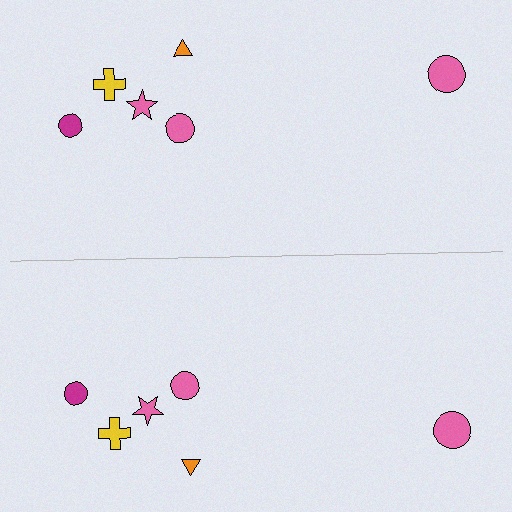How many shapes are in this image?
There are 12 shapes in this image.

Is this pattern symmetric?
Yes, this pattern has bilateral (reflection) symmetry.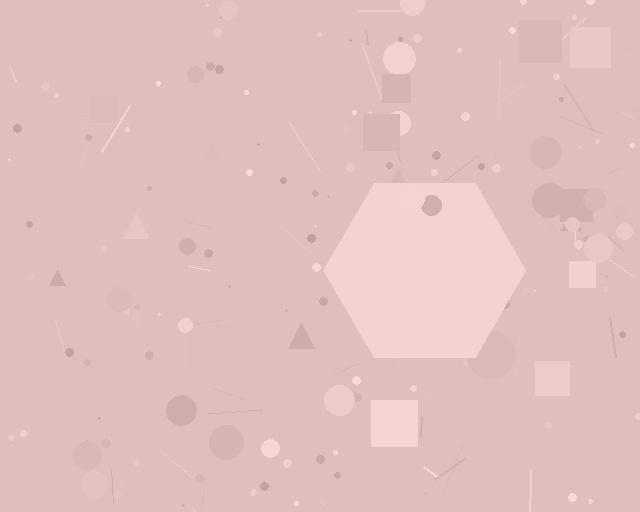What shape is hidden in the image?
A hexagon is hidden in the image.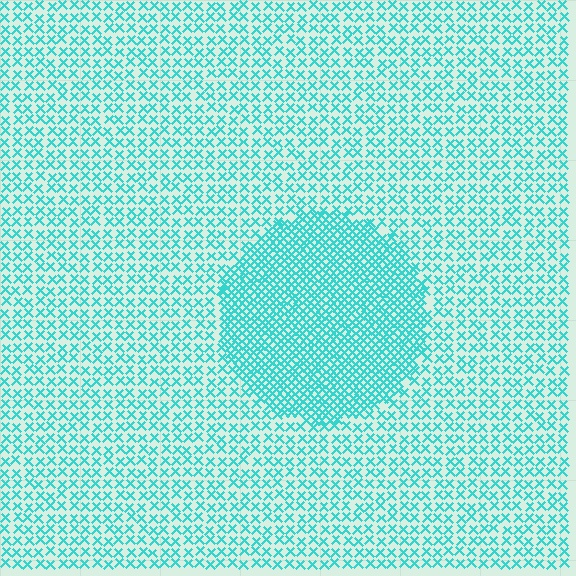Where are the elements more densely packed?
The elements are more densely packed inside the circle boundary.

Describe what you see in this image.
The image contains small cyan elements arranged at two different densities. A circle-shaped region is visible where the elements are more densely packed than the surrounding area.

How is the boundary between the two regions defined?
The boundary is defined by a change in element density (approximately 2.3x ratio). All elements are the same color, size, and shape.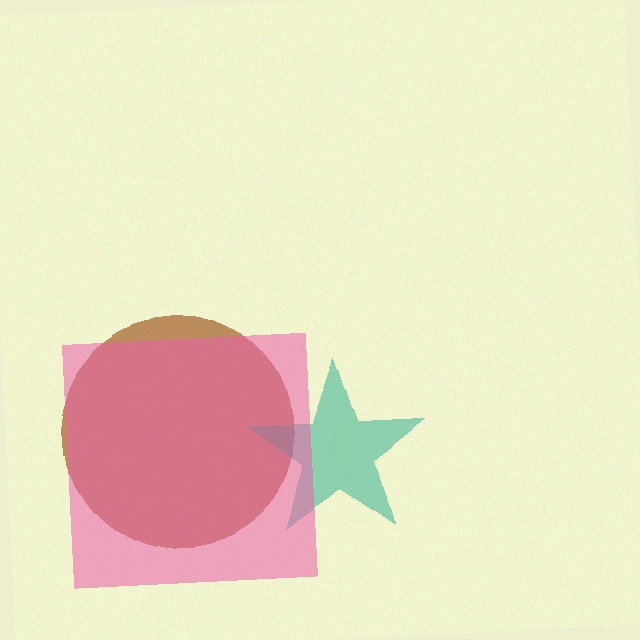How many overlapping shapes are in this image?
There are 3 overlapping shapes in the image.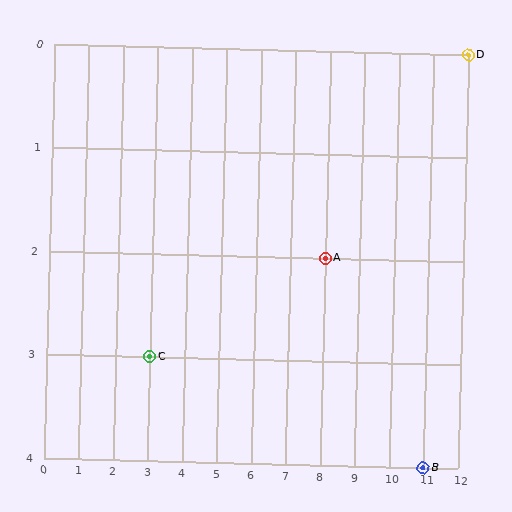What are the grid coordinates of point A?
Point A is at grid coordinates (8, 2).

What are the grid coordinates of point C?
Point C is at grid coordinates (3, 3).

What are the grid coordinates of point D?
Point D is at grid coordinates (12, 0).